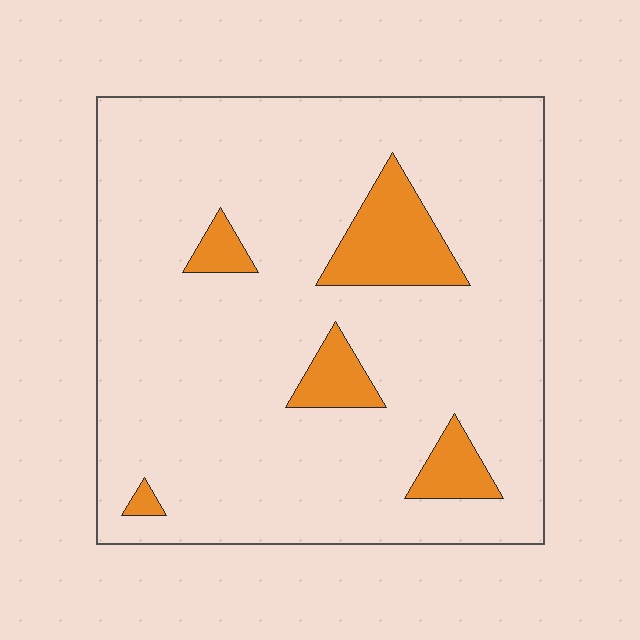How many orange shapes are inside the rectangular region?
5.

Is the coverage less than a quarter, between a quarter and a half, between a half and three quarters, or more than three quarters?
Less than a quarter.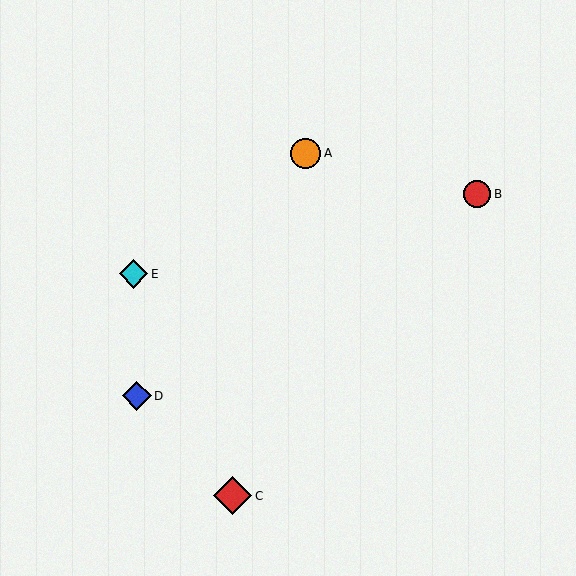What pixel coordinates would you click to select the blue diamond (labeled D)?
Click at (137, 396) to select the blue diamond D.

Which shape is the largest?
The red diamond (labeled C) is the largest.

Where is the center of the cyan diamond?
The center of the cyan diamond is at (133, 274).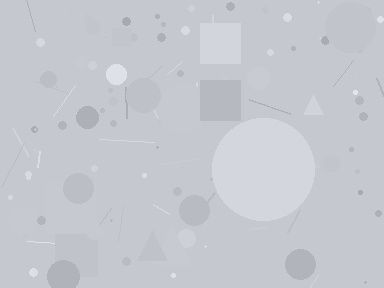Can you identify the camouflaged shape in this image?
The camouflaged shape is a circle.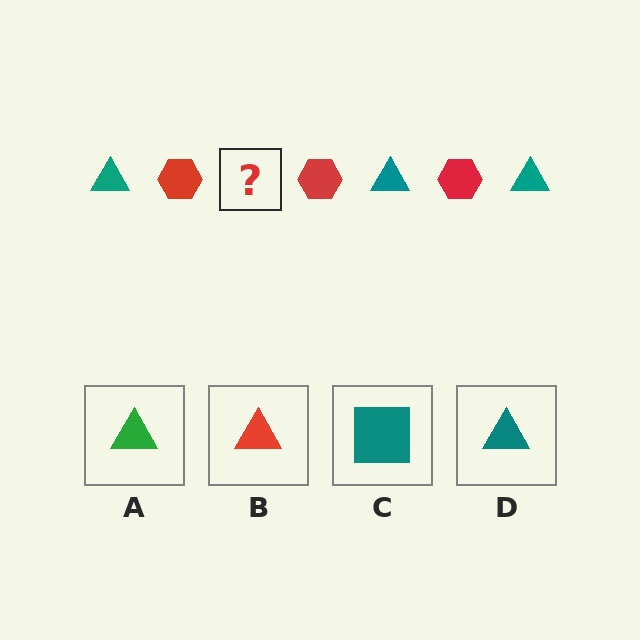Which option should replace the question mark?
Option D.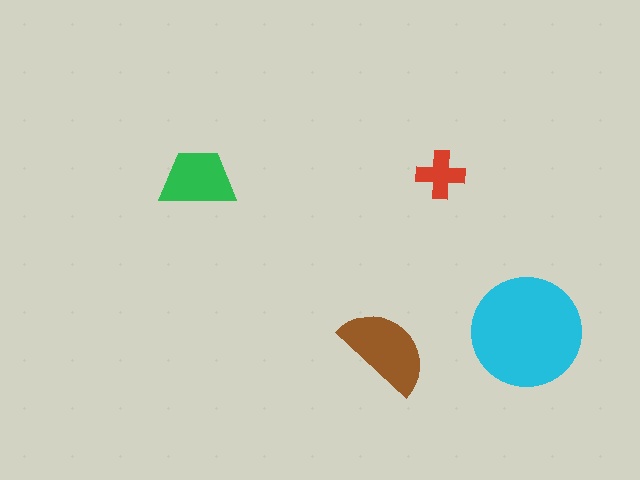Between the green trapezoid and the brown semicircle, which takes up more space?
The brown semicircle.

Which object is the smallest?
The red cross.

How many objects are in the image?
There are 4 objects in the image.